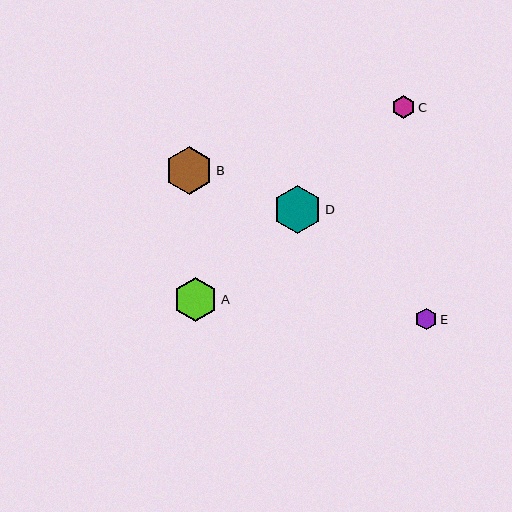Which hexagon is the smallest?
Hexagon E is the smallest with a size of approximately 21 pixels.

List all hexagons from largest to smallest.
From largest to smallest: D, B, A, C, E.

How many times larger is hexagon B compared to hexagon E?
Hexagon B is approximately 2.2 times the size of hexagon E.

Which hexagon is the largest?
Hexagon D is the largest with a size of approximately 49 pixels.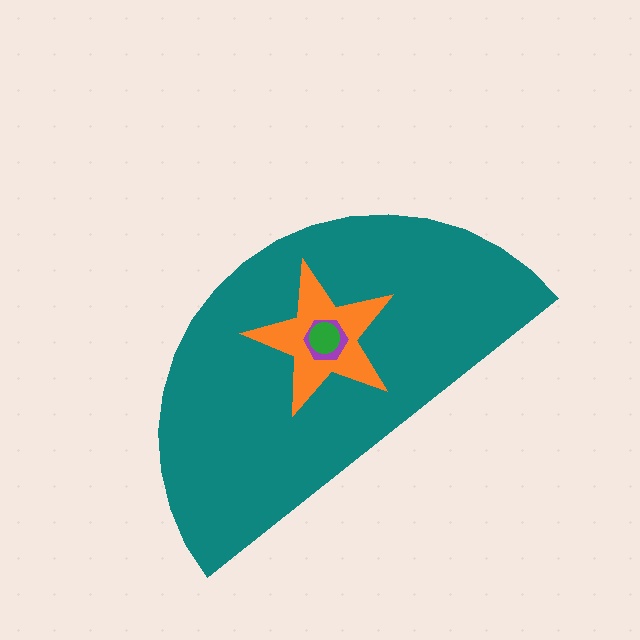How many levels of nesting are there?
4.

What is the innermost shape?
The green circle.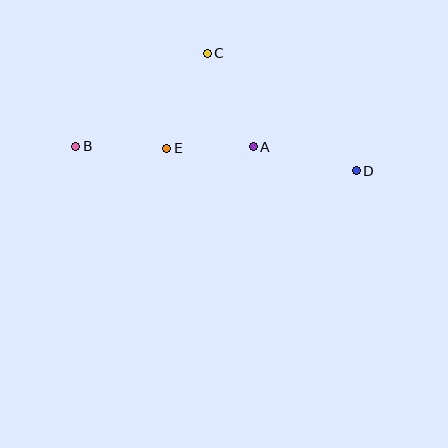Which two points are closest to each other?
Points A and E are closest to each other.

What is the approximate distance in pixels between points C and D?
The distance between C and D is approximately 190 pixels.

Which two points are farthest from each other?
Points B and D are farthest from each other.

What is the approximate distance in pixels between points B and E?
The distance between B and E is approximately 91 pixels.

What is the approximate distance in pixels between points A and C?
The distance between A and C is approximately 104 pixels.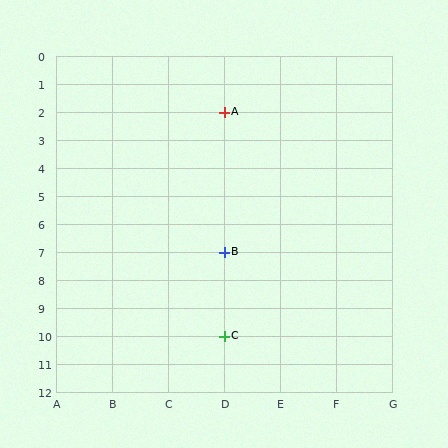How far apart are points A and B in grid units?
Points A and B are 5 rows apart.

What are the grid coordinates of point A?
Point A is at grid coordinates (D, 2).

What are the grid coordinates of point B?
Point B is at grid coordinates (D, 7).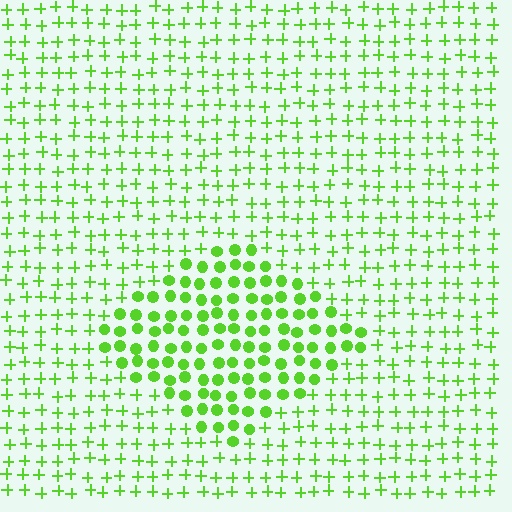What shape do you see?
I see a diamond.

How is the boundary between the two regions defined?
The boundary is defined by a change in element shape: circles inside vs. plus signs outside. All elements share the same color and spacing.